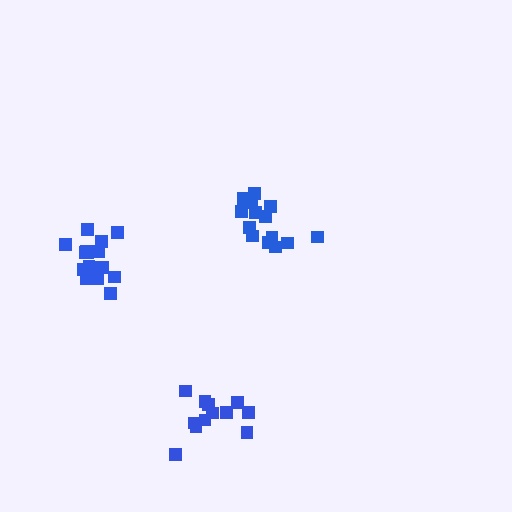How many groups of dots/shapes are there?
There are 3 groups.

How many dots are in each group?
Group 1: 14 dots, Group 2: 12 dots, Group 3: 17 dots (43 total).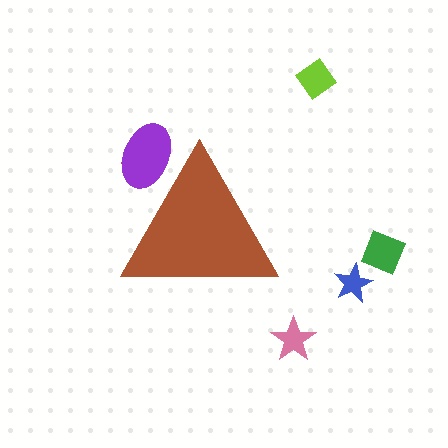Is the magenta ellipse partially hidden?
Yes, the magenta ellipse is partially hidden behind the brown triangle.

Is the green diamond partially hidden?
No, the green diamond is fully visible.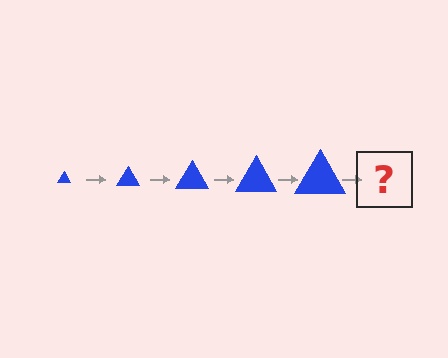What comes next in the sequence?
The next element should be a blue triangle, larger than the previous one.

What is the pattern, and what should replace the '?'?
The pattern is that the triangle gets progressively larger each step. The '?' should be a blue triangle, larger than the previous one.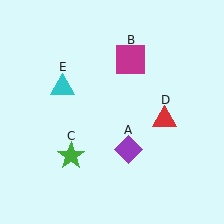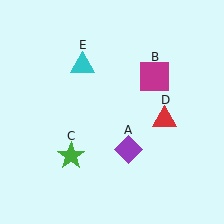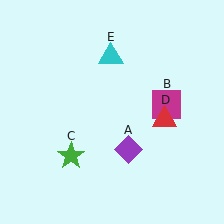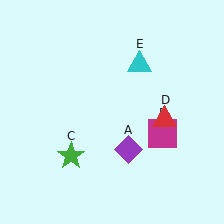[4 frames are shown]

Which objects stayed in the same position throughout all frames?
Purple diamond (object A) and green star (object C) and red triangle (object D) remained stationary.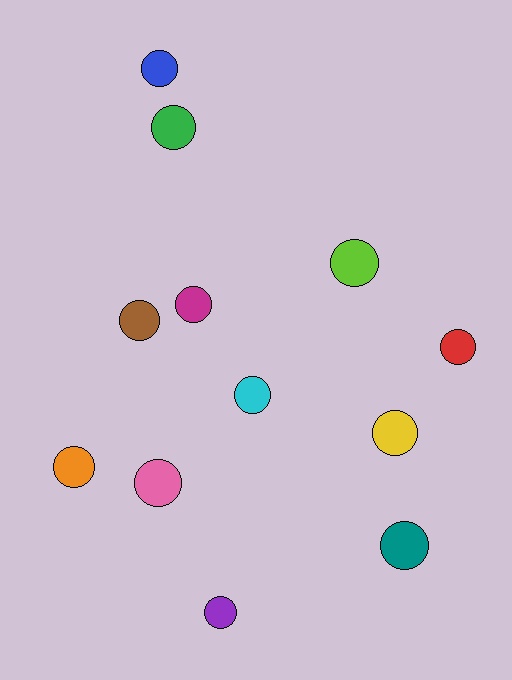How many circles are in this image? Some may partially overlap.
There are 12 circles.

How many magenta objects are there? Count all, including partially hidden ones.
There is 1 magenta object.